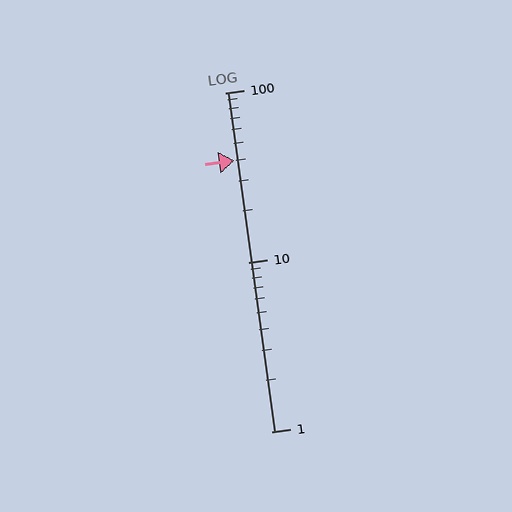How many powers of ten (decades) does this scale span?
The scale spans 2 decades, from 1 to 100.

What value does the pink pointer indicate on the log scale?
The pointer indicates approximately 40.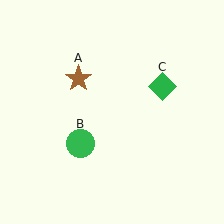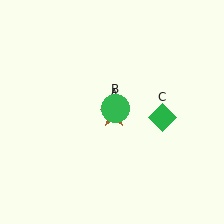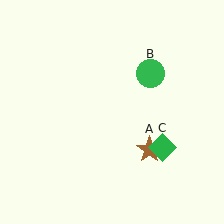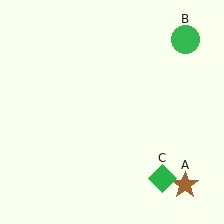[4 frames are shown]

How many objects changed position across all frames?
3 objects changed position: brown star (object A), green circle (object B), green diamond (object C).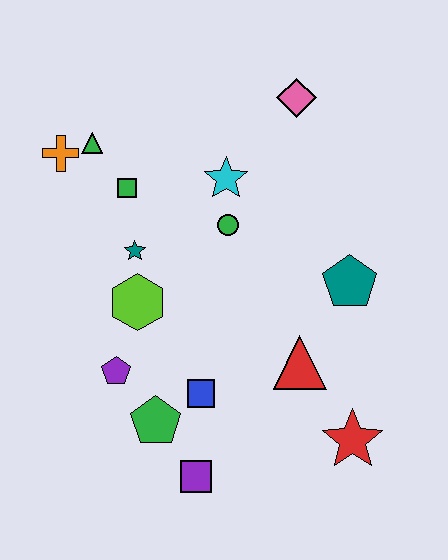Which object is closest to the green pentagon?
The blue square is closest to the green pentagon.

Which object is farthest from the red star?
The orange cross is farthest from the red star.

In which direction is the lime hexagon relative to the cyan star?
The lime hexagon is below the cyan star.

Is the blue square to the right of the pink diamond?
No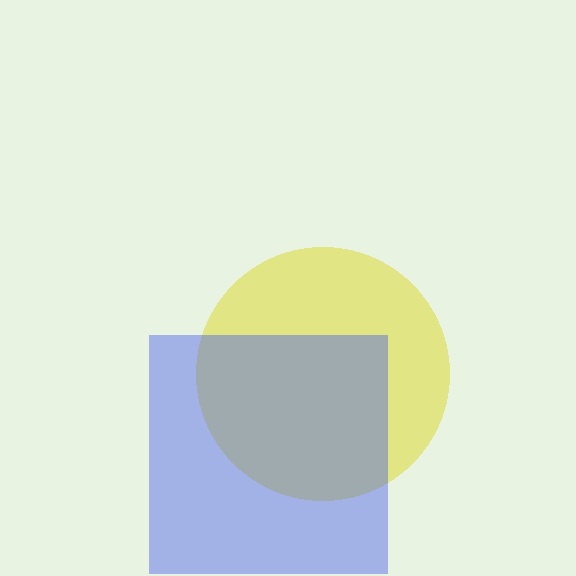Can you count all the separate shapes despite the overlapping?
Yes, there are 2 separate shapes.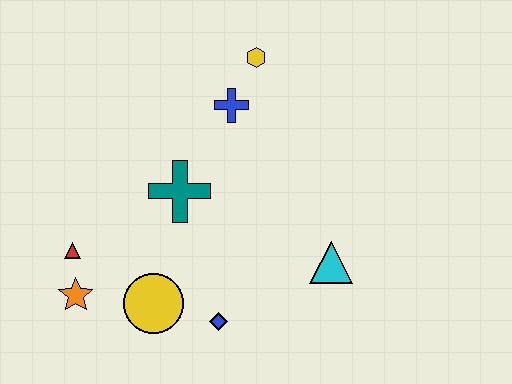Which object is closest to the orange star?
The red triangle is closest to the orange star.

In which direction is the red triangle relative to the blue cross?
The red triangle is to the left of the blue cross.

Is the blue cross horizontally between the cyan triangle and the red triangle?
Yes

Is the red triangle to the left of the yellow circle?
Yes